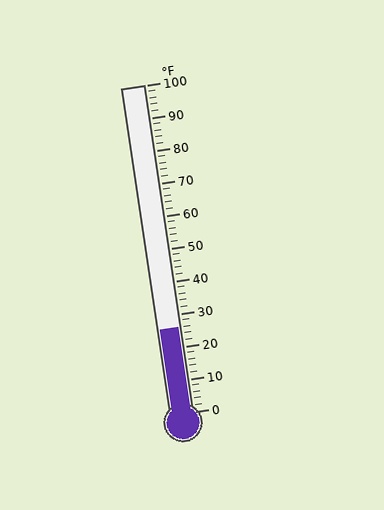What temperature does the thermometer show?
The thermometer shows approximately 26°F.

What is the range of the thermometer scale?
The thermometer scale ranges from 0°F to 100°F.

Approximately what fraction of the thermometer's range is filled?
The thermometer is filled to approximately 25% of its range.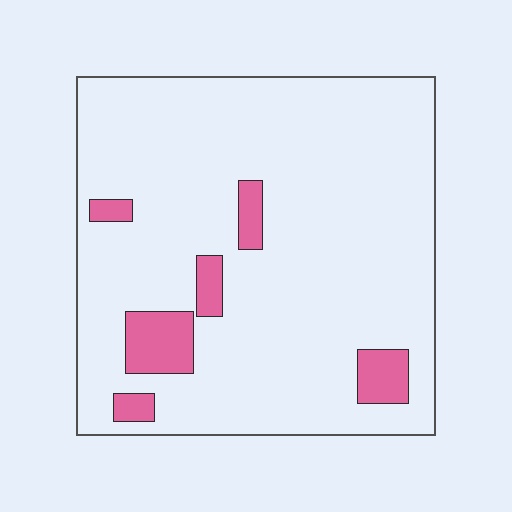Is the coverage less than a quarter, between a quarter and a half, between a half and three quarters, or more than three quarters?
Less than a quarter.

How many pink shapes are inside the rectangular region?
6.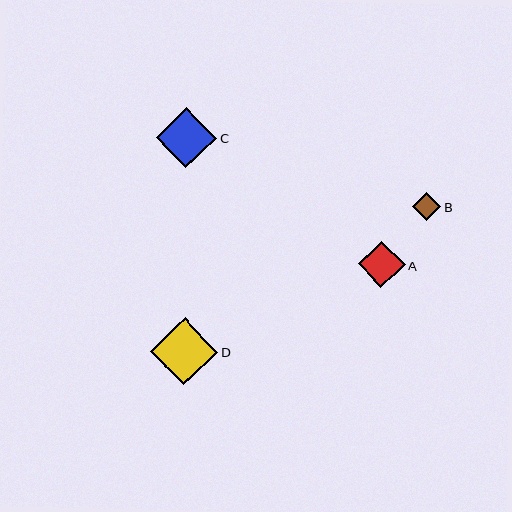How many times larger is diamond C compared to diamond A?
Diamond C is approximately 1.3 times the size of diamond A.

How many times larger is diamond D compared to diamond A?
Diamond D is approximately 1.4 times the size of diamond A.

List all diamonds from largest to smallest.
From largest to smallest: D, C, A, B.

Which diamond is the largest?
Diamond D is the largest with a size of approximately 67 pixels.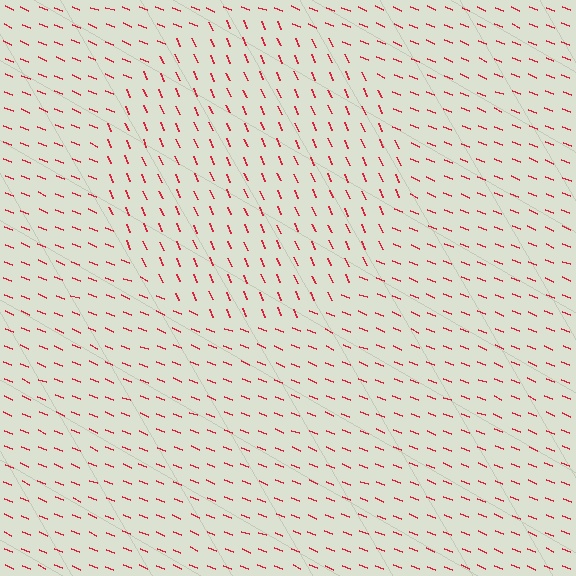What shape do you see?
I see a circle.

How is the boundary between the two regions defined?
The boundary is defined purely by a change in line orientation (approximately 45 degrees difference). All lines are the same color and thickness.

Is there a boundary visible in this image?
Yes, there is a texture boundary formed by a change in line orientation.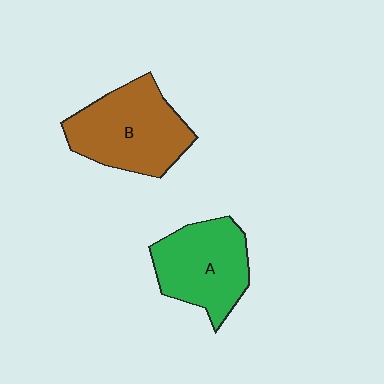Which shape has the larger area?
Shape B (brown).